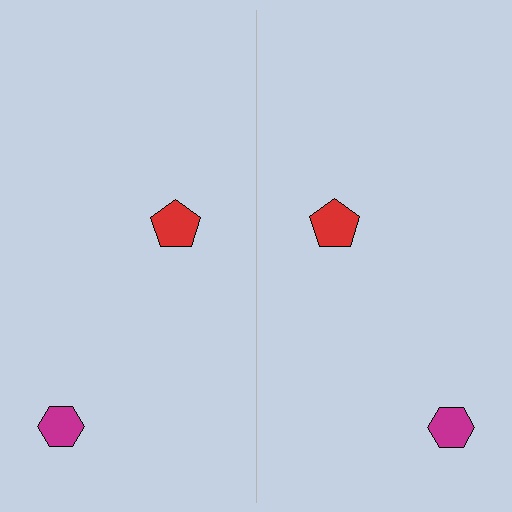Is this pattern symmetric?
Yes, this pattern has bilateral (reflection) symmetry.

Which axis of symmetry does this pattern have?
The pattern has a vertical axis of symmetry running through the center of the image.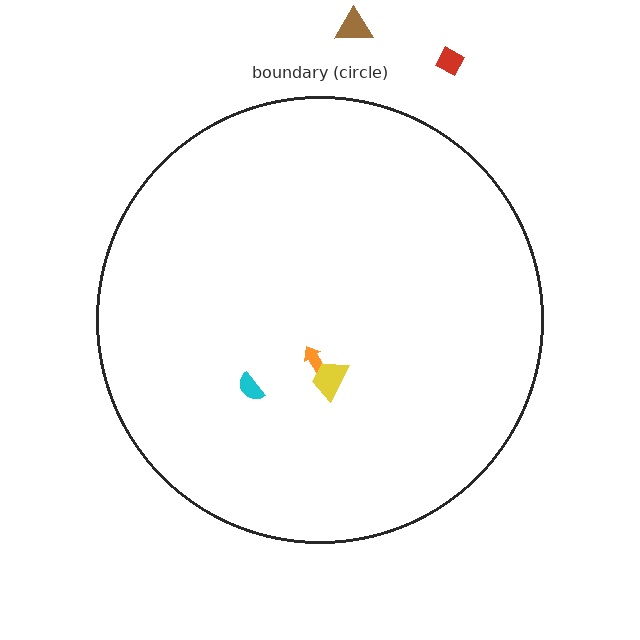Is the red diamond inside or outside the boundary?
Outside.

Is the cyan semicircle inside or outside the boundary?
Inside.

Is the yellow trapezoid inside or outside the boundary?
Inside.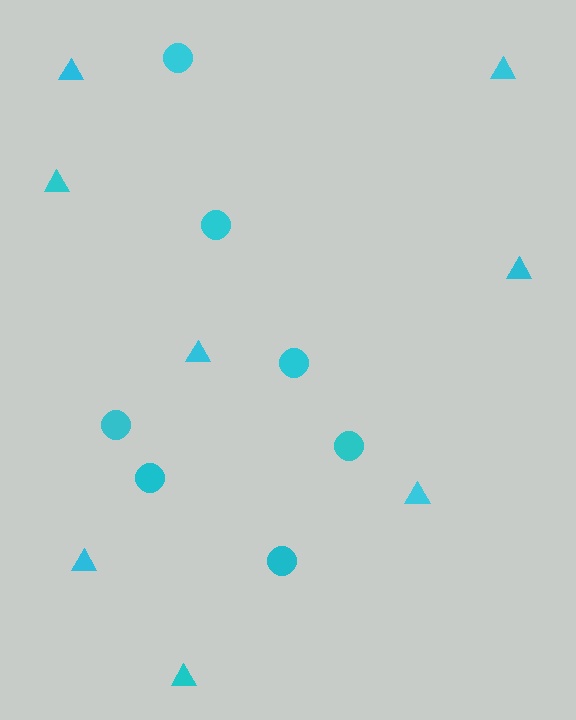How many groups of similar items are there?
There are 2 groups: one group of circles (7) and one group of triangles (8).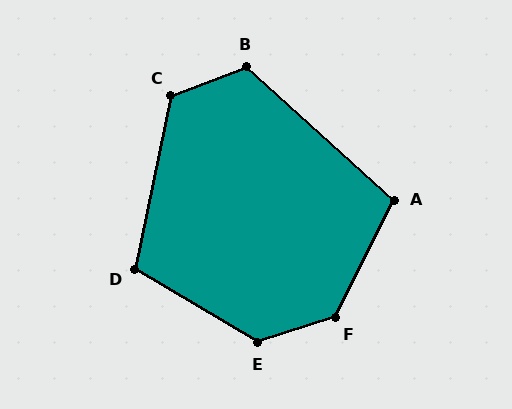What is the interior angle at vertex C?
Approximately 123 degrees (obtuse).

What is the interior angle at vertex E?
Approximately 131 degrees (obtuse).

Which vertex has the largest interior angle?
F, at approximately 135 degrees.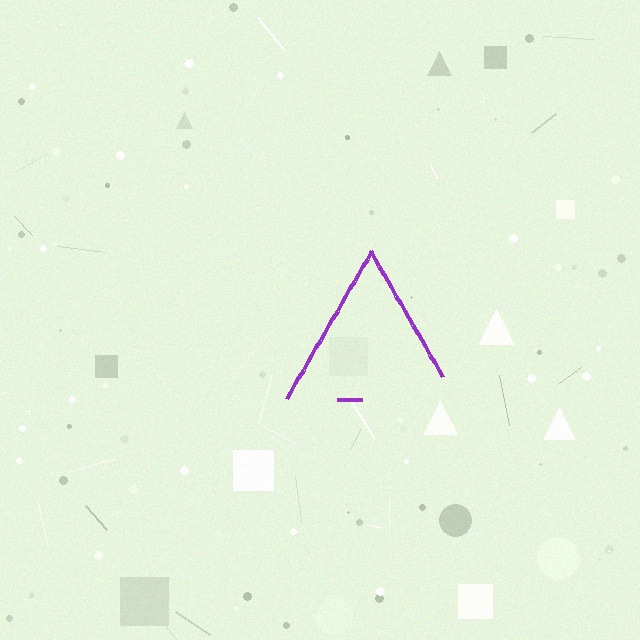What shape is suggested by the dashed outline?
The dashed outline suggests a triangle.